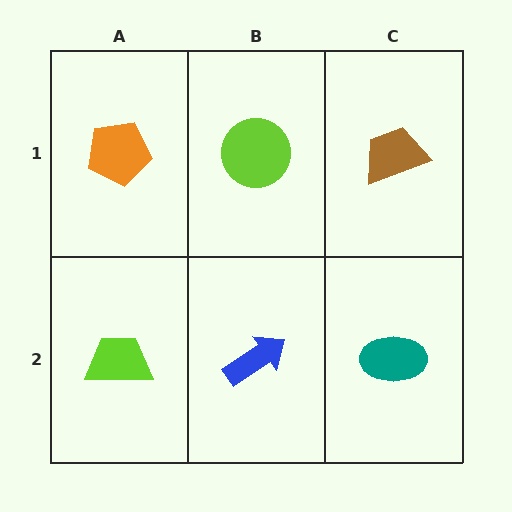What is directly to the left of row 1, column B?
An orange pentagon.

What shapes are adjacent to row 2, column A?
An orange pentagon (row 1, column A), a blue arrow (row 2, column B).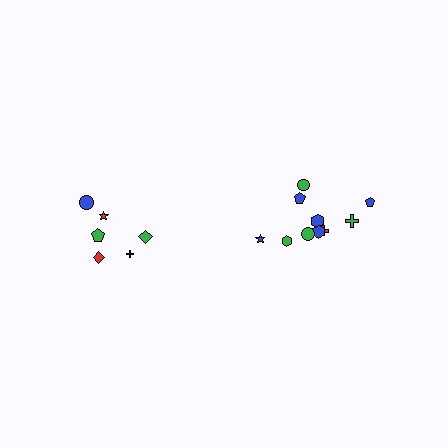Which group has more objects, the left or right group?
The right group.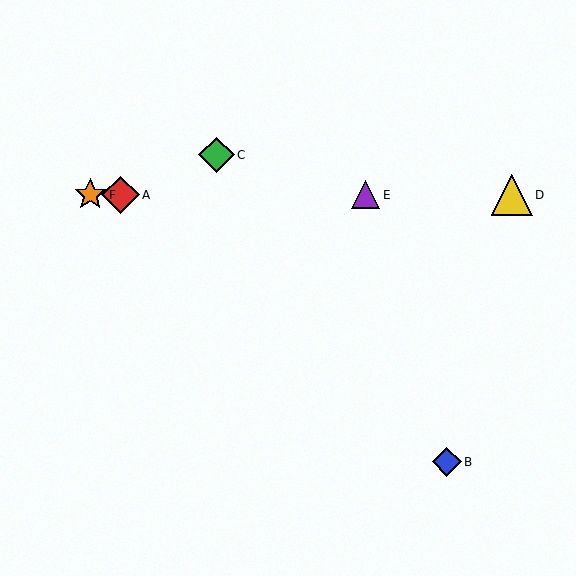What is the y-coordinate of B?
Object B is at y≈462.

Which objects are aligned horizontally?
Objects A, D, E, F are aligned horizontally.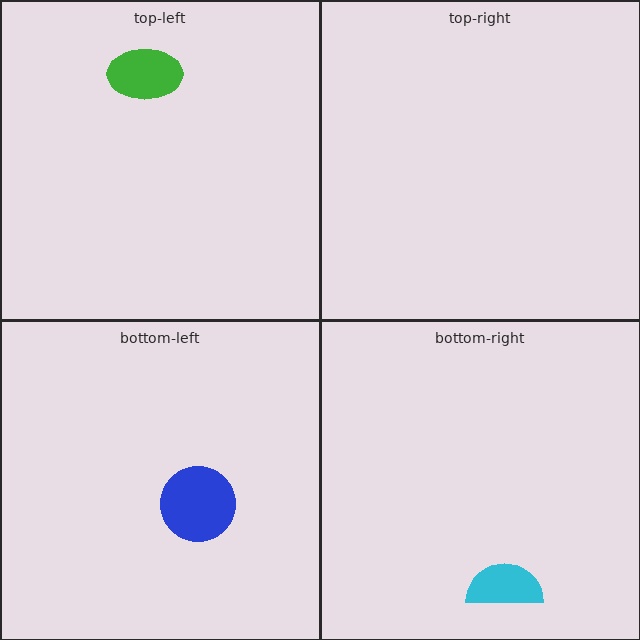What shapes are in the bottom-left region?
The blue circle.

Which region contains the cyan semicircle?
The bottom-right region.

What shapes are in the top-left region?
The green ellipse.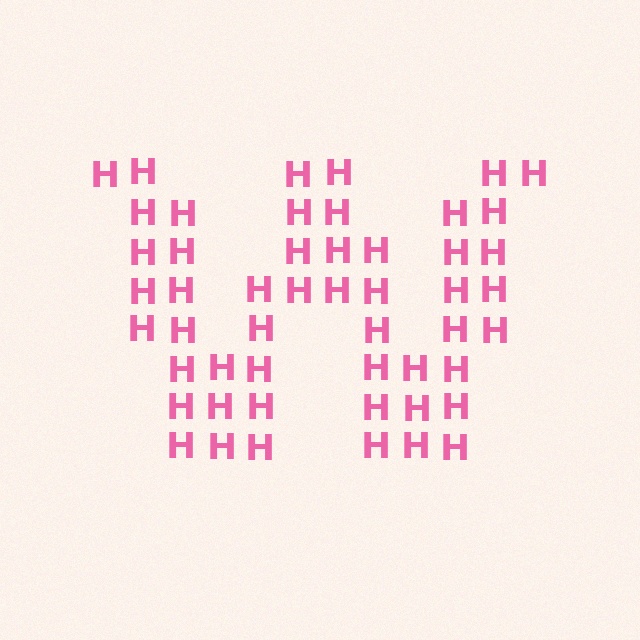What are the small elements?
The small elements are letter H's.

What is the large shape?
The large shape is the letter W.